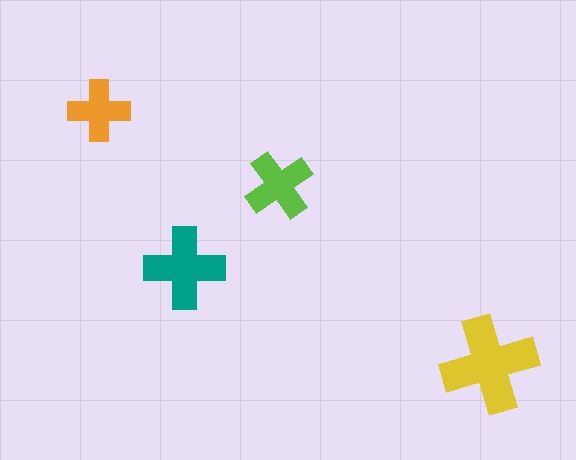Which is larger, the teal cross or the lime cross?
The teal one.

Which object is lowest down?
The yellow cross is bottommost.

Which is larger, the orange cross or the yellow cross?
The yellow one.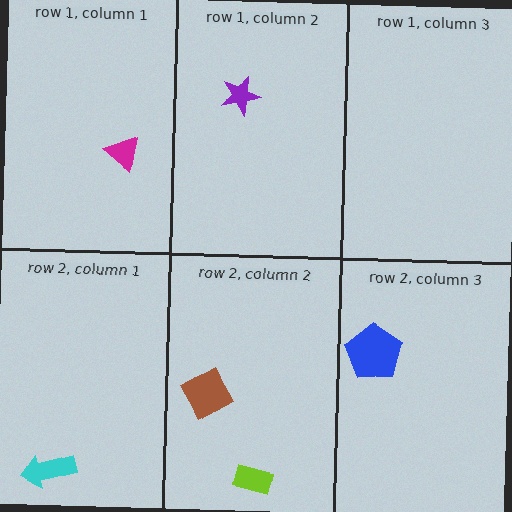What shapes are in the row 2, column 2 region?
The brown square, the lime rectangle.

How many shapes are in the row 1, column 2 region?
1.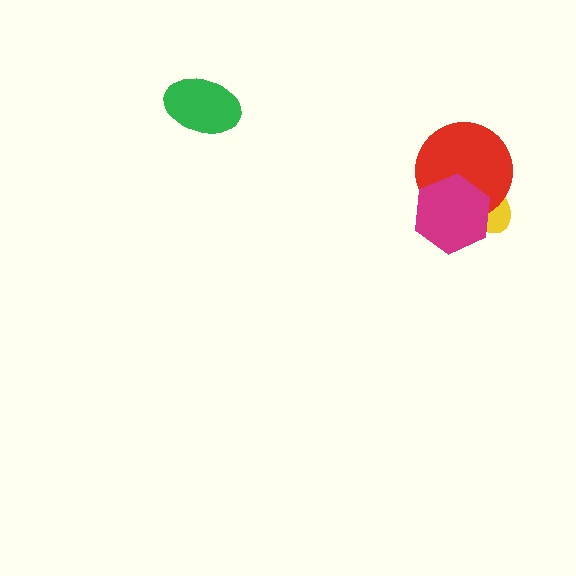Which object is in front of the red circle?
The magenta hexagon is in front of the red circle.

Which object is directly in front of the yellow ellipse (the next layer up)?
The red circle is directly in front of the yellow ellipse.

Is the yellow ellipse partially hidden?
Yes, it is partially covered by another shape.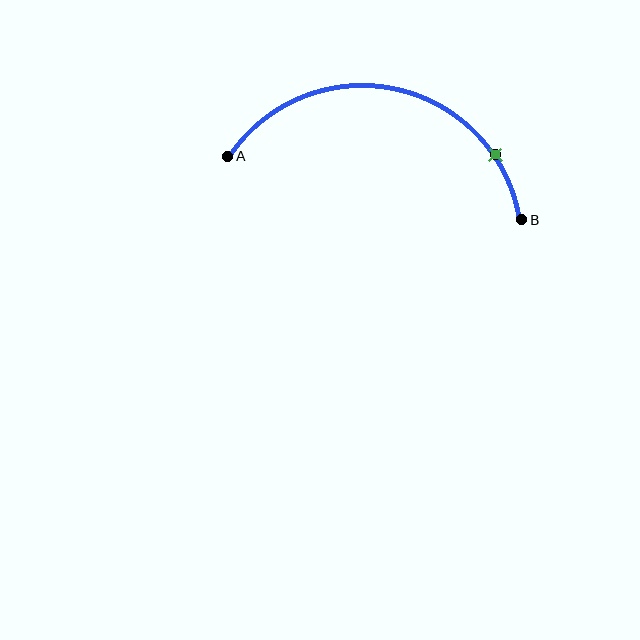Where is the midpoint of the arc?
The arc midpoint is the point on the curve farthest from the straight line joining A and B. It sits above that line.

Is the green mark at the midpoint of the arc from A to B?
No. The green mark lies on the arc but is closer to endpoint B. The arc midpoint would be at the point on the curve equidistant along the arc from both A and B.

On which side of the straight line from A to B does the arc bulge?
The arc bulges above the straight line connecting A and B.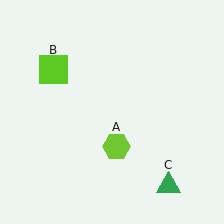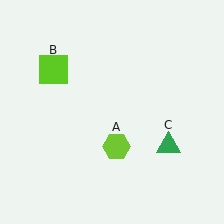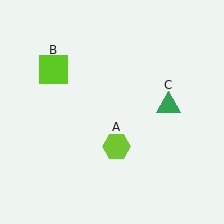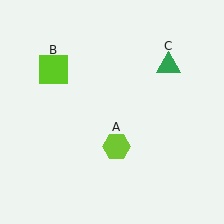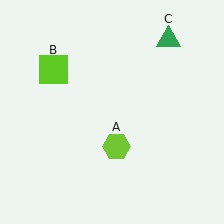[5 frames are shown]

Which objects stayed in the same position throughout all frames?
Lime hexagon (object A) and lime square (object B) remained stationary.